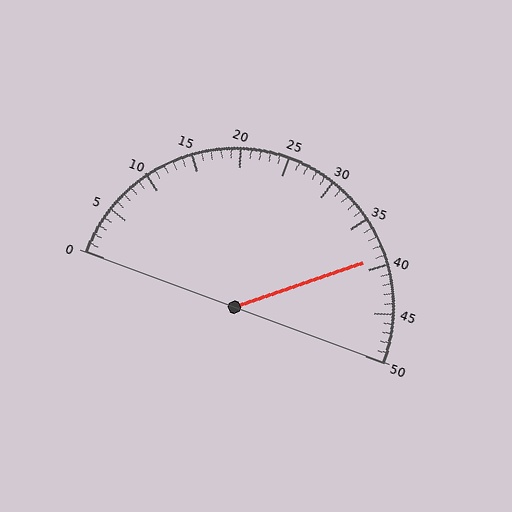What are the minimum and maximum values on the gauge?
The gauge ranges from 0 to 50.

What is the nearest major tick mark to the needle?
The nearest major tick mark is 40.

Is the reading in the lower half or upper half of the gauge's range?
The reading is in the upper half of the range (0 to 50).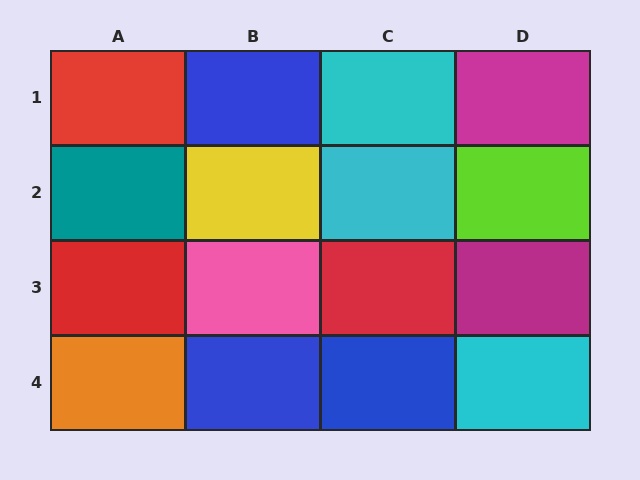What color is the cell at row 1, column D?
Magenta.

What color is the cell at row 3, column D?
Magenta.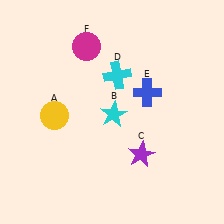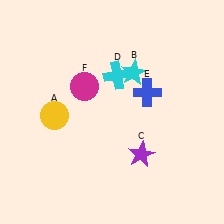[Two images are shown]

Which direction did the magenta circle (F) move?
The magenta circle (F) moved down.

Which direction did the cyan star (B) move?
The cyan star (B) moved up.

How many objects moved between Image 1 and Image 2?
2 objects moved between the two images.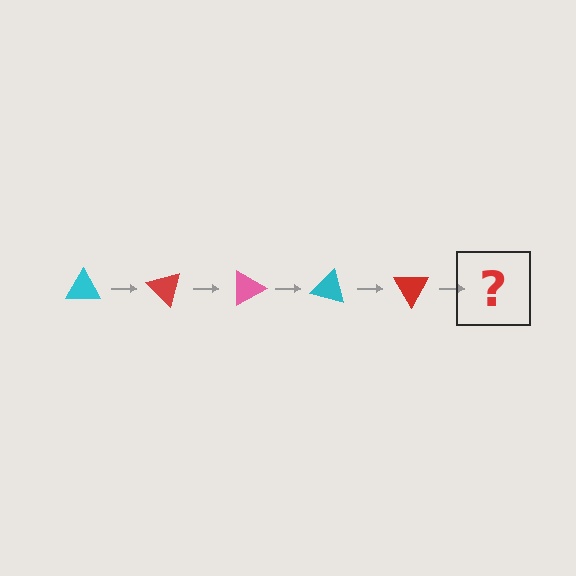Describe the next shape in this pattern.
It should be a pink triangle, rotated 225 degrees from the start.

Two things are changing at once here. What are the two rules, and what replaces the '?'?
The two rules are that it rotates 45 degrees each step and the color cycles through cyan, red, and pink. The '?' should be a pink triangle, rotated 225 degrees from the start.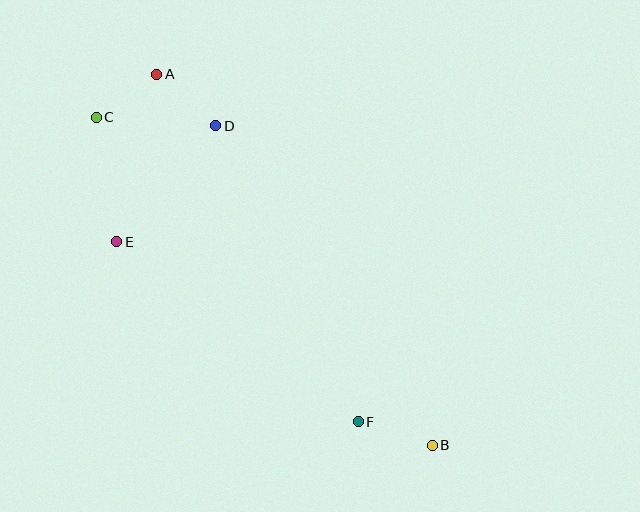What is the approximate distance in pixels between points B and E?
The distance between B and E is approximately 375 pixels.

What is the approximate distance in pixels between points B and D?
The distance between B and D is approximately 386 pixels.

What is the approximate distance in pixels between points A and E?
The distance between A and E is approximately 173 pixels.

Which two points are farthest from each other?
Points B and C are farthest from each other.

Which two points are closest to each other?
Points A and C are closest to each other.